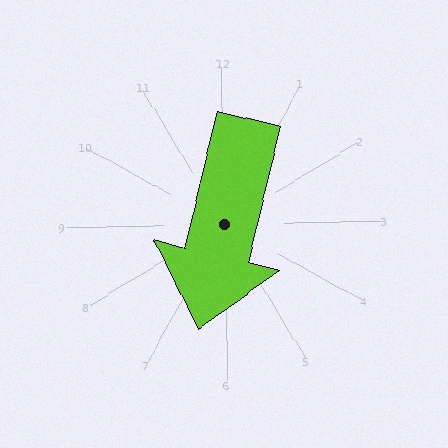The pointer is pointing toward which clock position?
Roughly 6 o'clock.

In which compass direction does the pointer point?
South.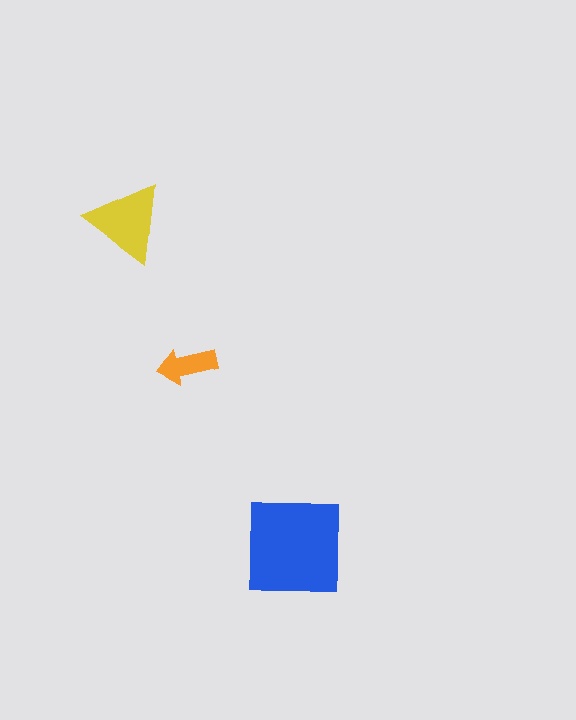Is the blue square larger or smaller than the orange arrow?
Larger.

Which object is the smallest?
The orange arrow.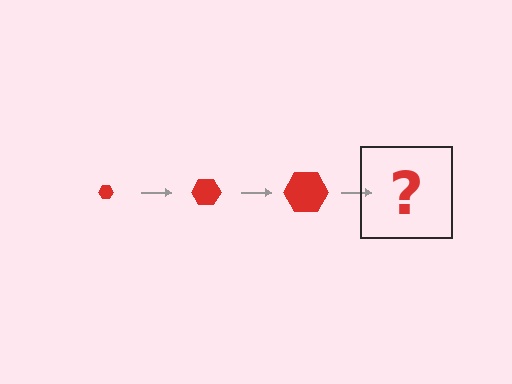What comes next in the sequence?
The next element should be a red hexagon, larger than the previous one.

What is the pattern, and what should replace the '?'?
The pattern is that the hexagon gets progressively larger each step. The '?' should be a red hexagon, larger than the previous one.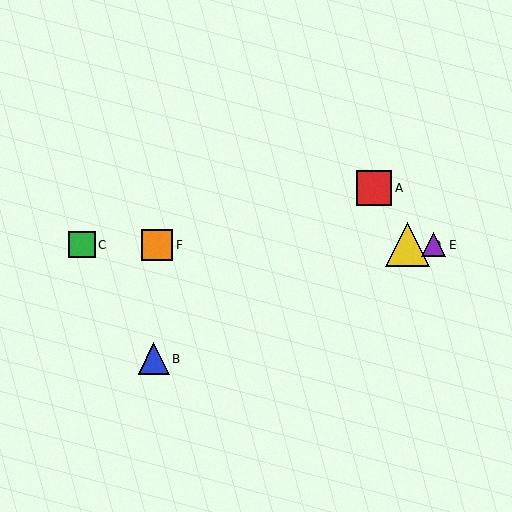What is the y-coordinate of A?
Object A is at y≈188.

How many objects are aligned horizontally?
4 objects (C, D, E, F) are aligned horizontally.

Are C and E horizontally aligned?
Yes, both are at y≈245.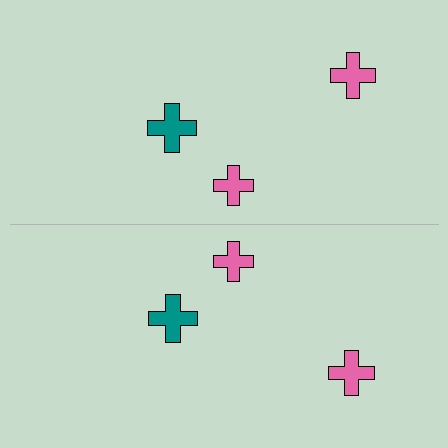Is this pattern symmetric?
Yes, this pattern has bilateral (reflection) symmetry.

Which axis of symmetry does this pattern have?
The pattern has a horizontal axis of symmetry running through the center of the image.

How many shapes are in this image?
There are 6 shapes in this image.